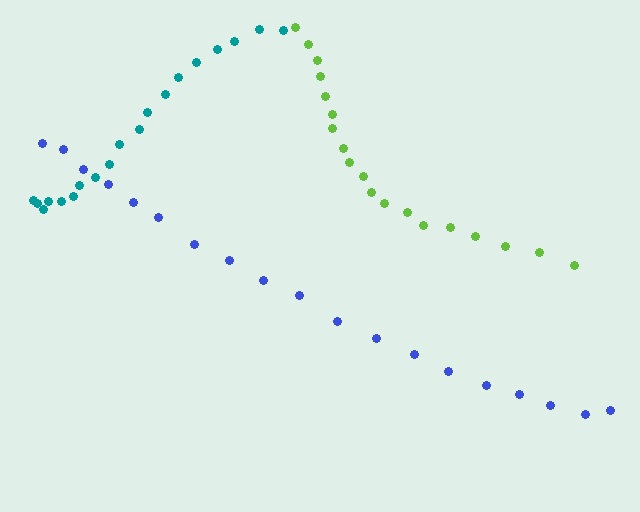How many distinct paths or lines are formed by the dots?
There are 3 distinct paths.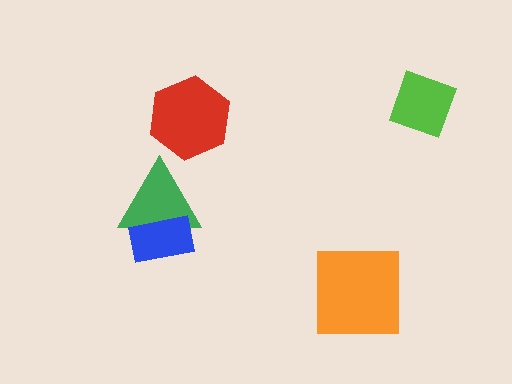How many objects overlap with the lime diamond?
0 objects overlap with the lime diamond.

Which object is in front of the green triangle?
The blue rectangle is in front of the green triangle.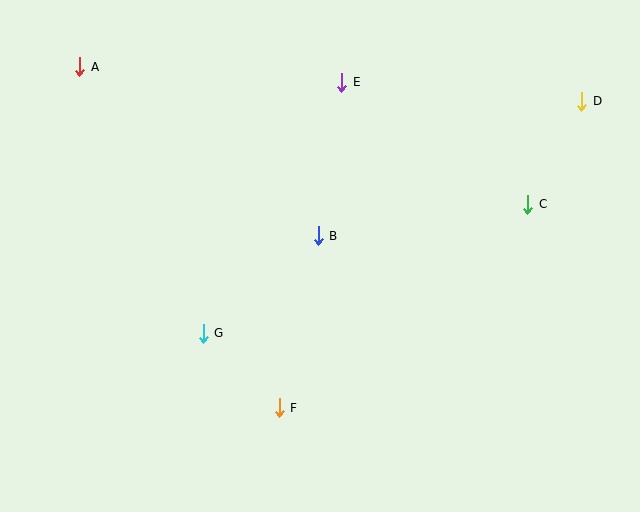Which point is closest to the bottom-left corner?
Point G is closest to the bottom-left corner.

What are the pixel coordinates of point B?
Point B is at (318, 236).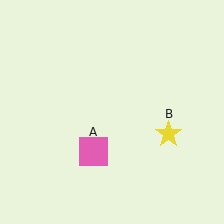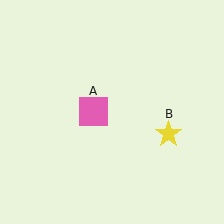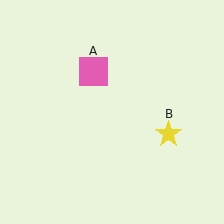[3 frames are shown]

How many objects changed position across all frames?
1 object changed position: pink square (object A).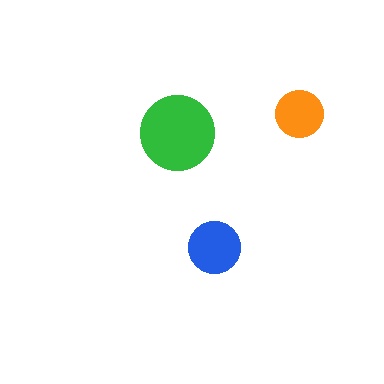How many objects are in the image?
There are 3 objects in the image.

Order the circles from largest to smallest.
the green one, the blue one, the orange one.